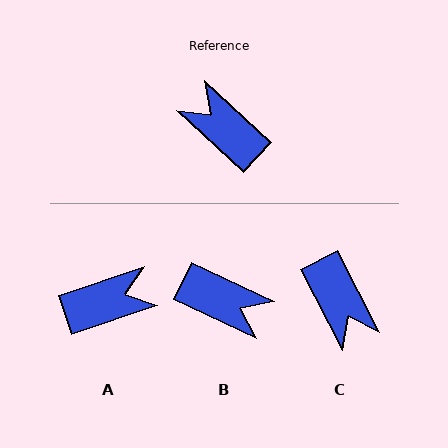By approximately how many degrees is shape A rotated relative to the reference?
Approximately 119 degrees clockwise.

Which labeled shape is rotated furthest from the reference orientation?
B, about 162 degrees away.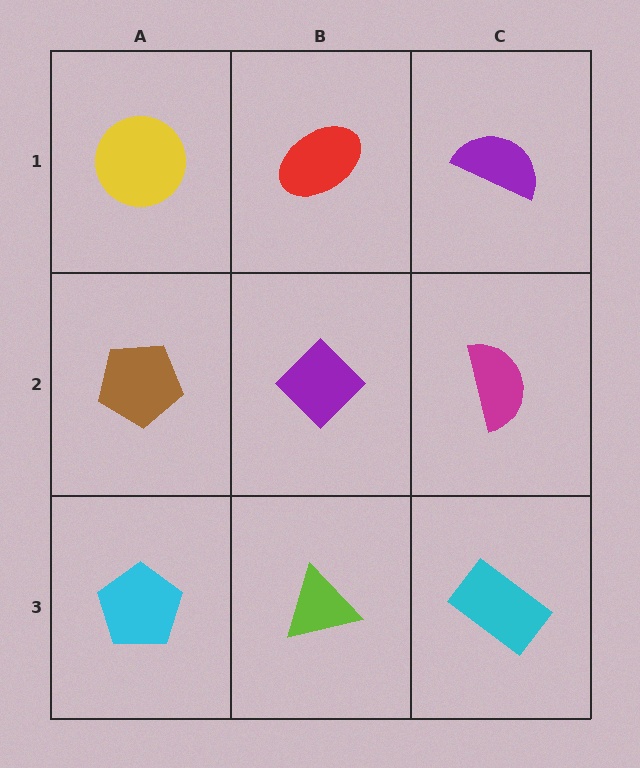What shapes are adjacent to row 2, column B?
A red ellipse (row 1, column B), a lime triangle (row 3, column B), a brown pentagon (row 2, column A), a magenta semicircle (row 2, column C).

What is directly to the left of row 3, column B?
A cyan pentagon.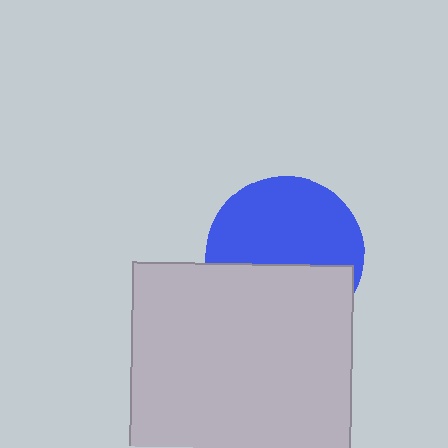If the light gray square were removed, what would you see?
You would see the complete blue circle.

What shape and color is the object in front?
The object in front is a light gray square.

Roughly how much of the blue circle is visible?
About half of it is visible (roughly 58%).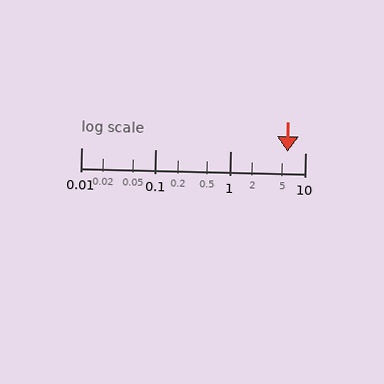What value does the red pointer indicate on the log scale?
The pointer indicates approximately 5.8.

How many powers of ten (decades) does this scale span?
The scale spans 3 decades, from 0.01 to 10.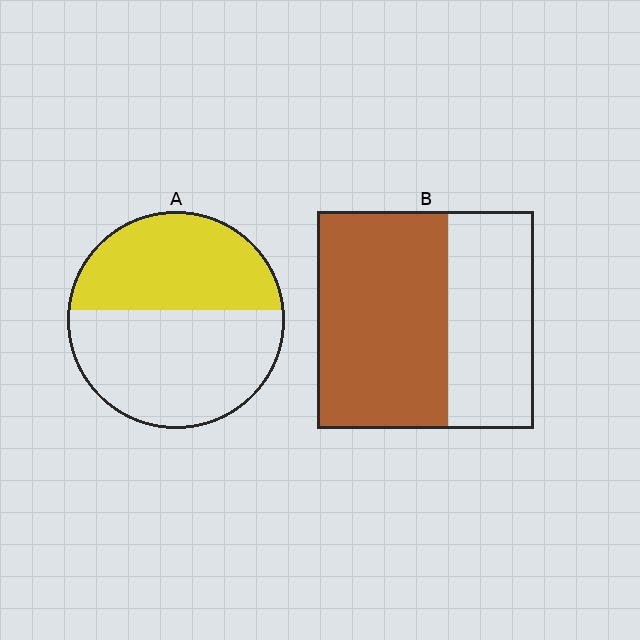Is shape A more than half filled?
No.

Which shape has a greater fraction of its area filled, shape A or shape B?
Shape B.